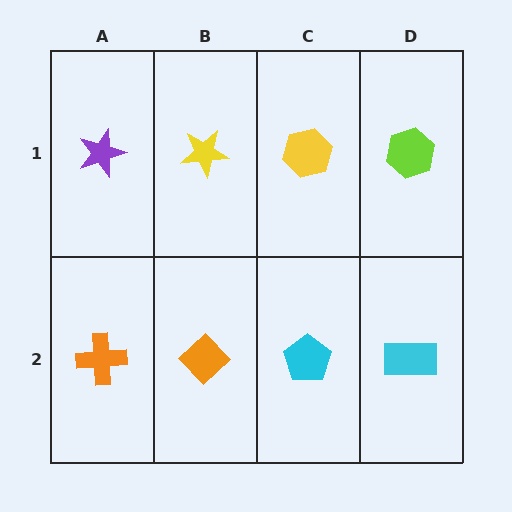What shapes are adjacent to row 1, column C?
A cyan pentagon (row 2, column C), a yellow star (row 1, column B), a lime hexagon (row 1, column D).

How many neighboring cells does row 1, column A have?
2.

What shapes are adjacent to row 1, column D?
A cyan rectangle (row 2, column D), a yellow hexagon (row 1, column C).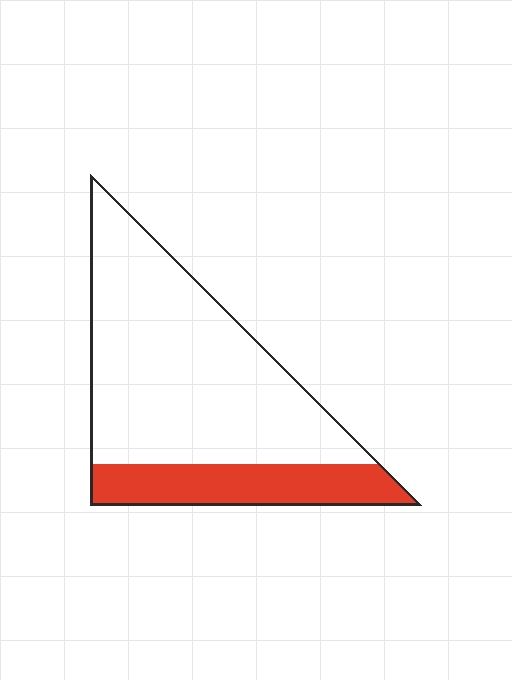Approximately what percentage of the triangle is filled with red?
Approximately 25%.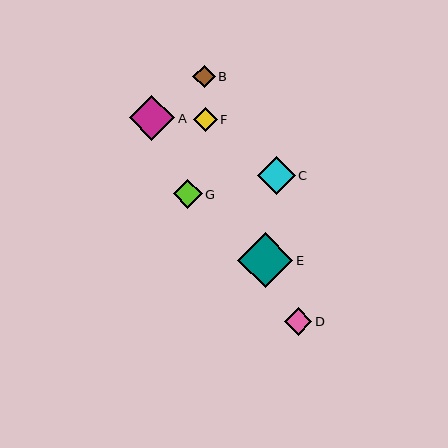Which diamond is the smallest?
Diamond B is the smallest with a size of approximately 23 pixels.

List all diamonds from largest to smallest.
From largest to smallest: E, A, C, G, D, F, B.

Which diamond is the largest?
Diamond E is the largest with a size of approximately 55 pixels.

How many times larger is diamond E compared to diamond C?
Diamond E is approximately 1.5 times the size of diamond C.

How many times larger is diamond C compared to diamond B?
Diamond C is approximately 1.6 times the size of diamond B.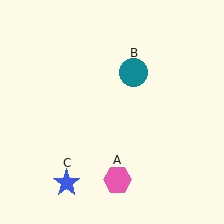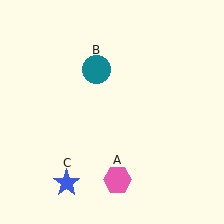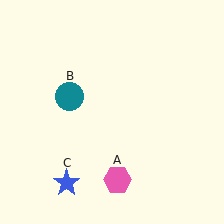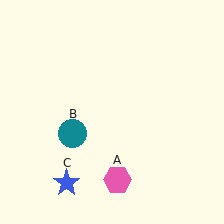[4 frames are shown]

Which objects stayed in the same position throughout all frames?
Pink hexagon (object A) and blue star (object C) remained stationary.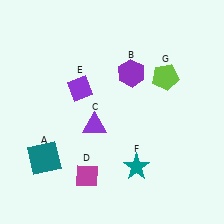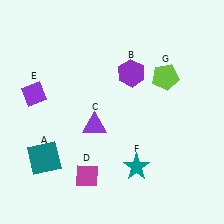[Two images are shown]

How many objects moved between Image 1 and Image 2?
1 object moved between the two images.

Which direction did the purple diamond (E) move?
The purple diamond (E) moved left.